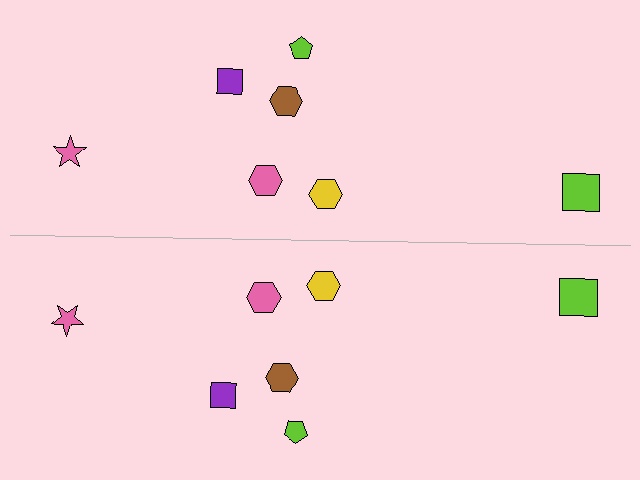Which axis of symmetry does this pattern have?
The pattern has a horizontal axis of symmetry running through the center of the image.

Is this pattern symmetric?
Yes, this pattern has bilateral (reflection) symmetry.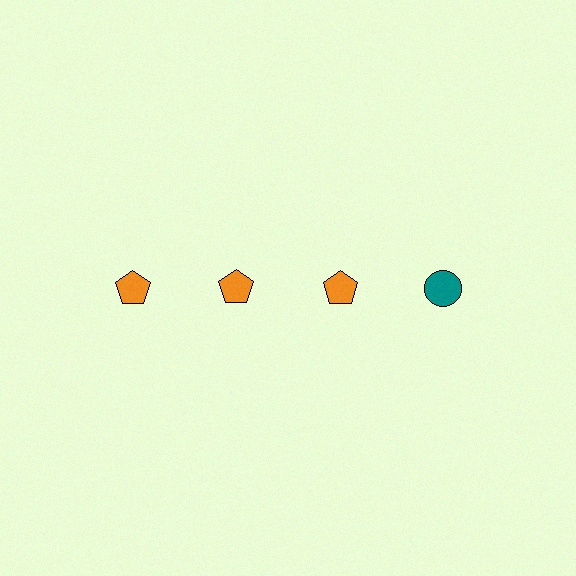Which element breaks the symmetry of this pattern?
The teal circle in the top row, second from right column breaks the symmetry. All other shapes are orange pentagons.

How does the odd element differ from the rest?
It differs in both color (teal instead of orange) and shape (circle instead of pentagon).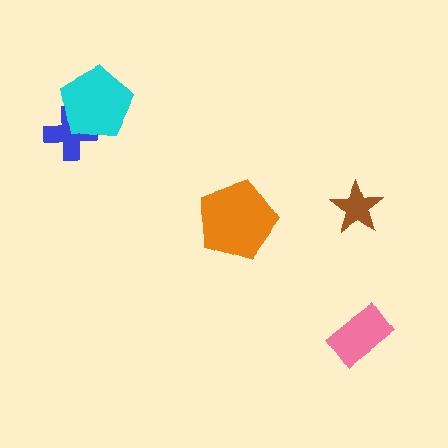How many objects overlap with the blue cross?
1 object overlaps with the blue cross.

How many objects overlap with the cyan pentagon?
1 object overlaps with the cyan pentagon.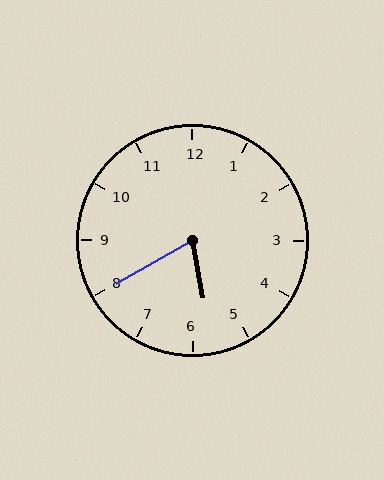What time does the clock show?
5:40.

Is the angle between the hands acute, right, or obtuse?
It is acute.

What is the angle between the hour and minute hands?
Approximately 70 degrees.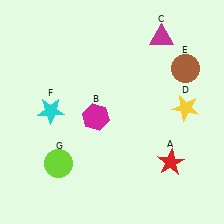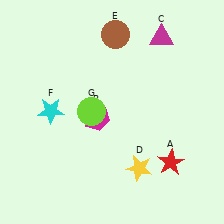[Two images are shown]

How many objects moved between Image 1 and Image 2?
3 objects moved between the two images.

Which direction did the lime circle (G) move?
The lime circle (G) moved up.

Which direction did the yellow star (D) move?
The yellow star (D) moved down.